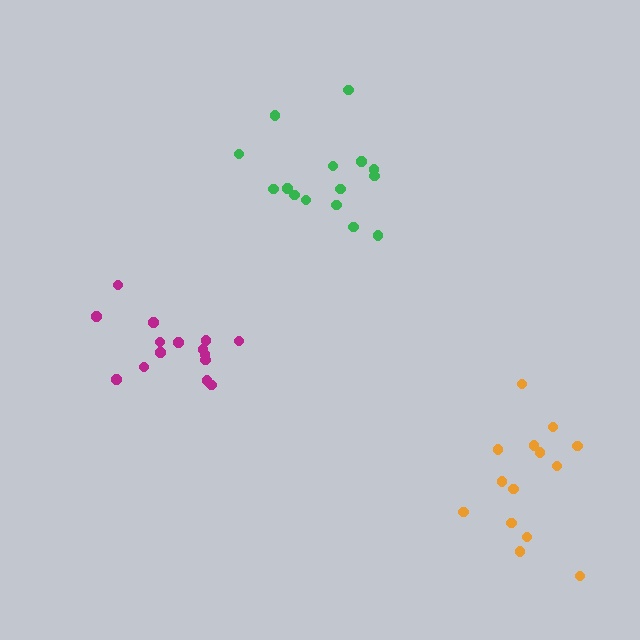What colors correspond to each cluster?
The clusters are colored: orange, magenta, green.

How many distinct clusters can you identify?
There are 3 distinct clusters.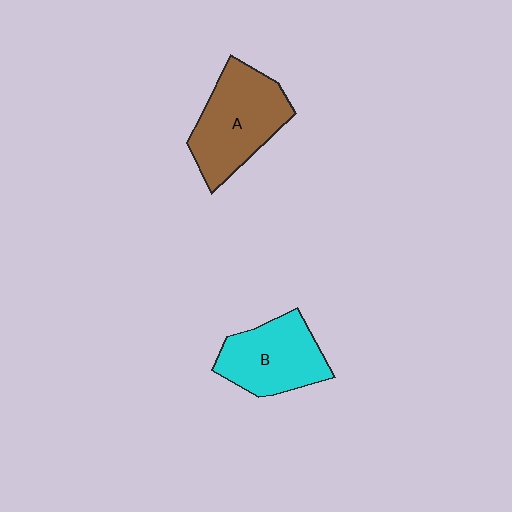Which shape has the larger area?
Shape A (brown).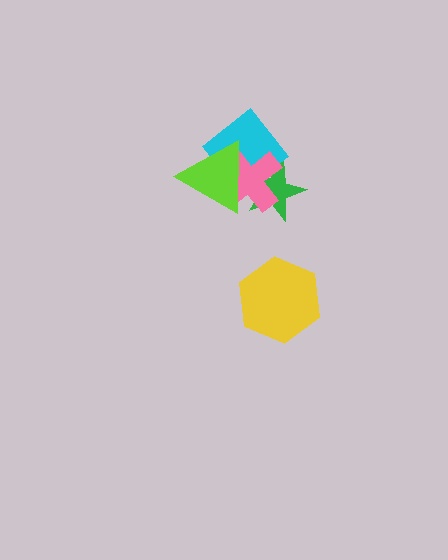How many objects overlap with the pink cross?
3 objects overlap with the pink cross.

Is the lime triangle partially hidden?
No, no other shape covers it.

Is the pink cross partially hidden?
Yes, it is partially covered by another shape.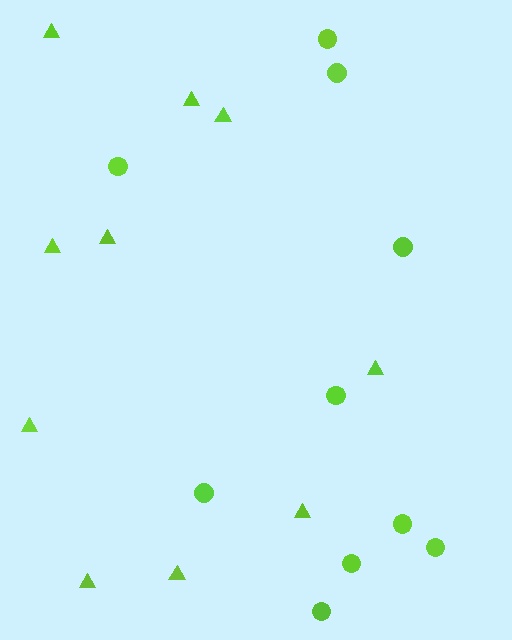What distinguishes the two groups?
There are 2 groups: one group of triangles (10) and one group of circles (10).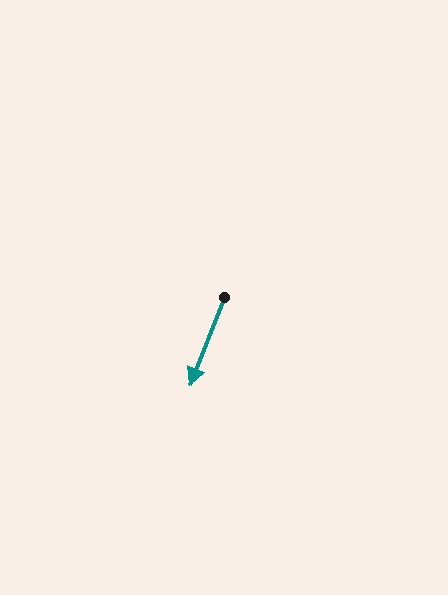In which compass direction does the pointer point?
South.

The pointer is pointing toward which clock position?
Roughly 7 o'clock.